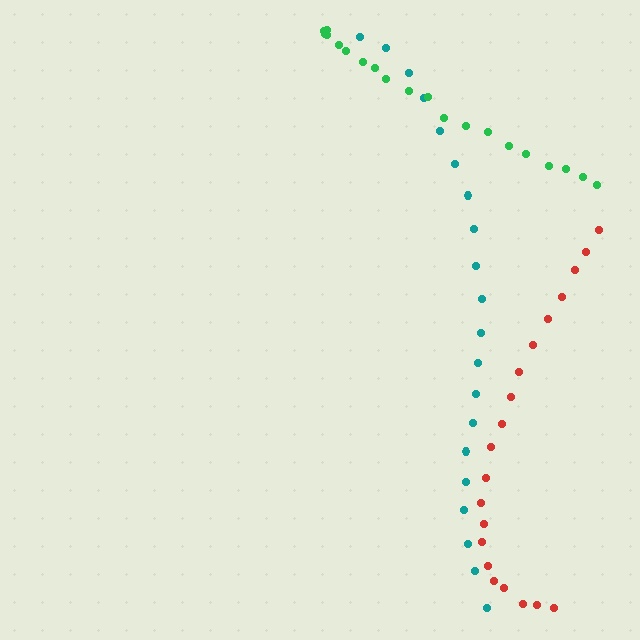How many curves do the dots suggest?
There are 3 distinct paths.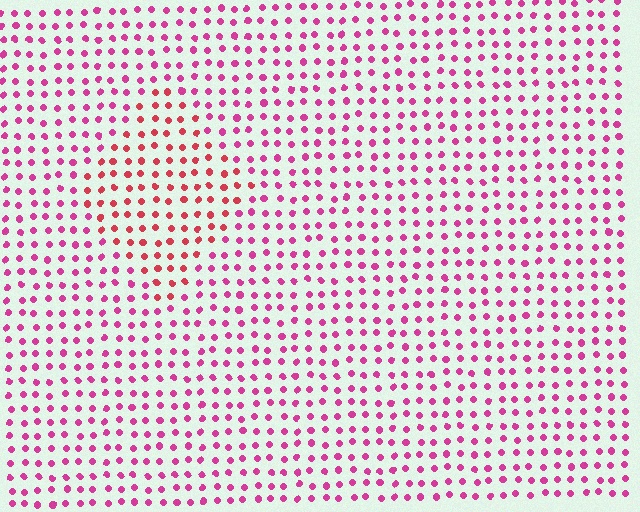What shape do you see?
I see a diamond.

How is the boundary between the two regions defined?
The boundary is defined purely by a slight shift in hue (about 29 degrees). Spacing, size, and orientation are identical on both sides.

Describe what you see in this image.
The image is filled with small magenta elements in a uniform arrangement. A diamond-shaped region is visible where the elements are tinted to a slightly different hue, forming a subtle color boundary.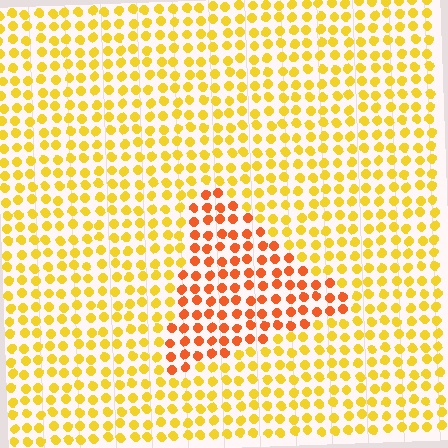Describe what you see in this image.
The image is filled with small yellow elements in a uniform arrangement. A triangle-shaped region is visible where the elements are tinted to a slightly different hue, forming a subtle color boundary.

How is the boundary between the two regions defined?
The boundary is defined purely by a slight shift in hue (about 36 degrees). Spacing, size, and orientation are identical on both sides.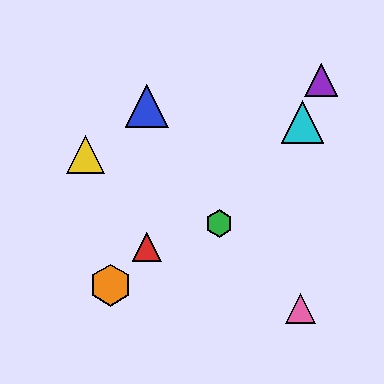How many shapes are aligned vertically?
2 shapes (the red triangle, the blue triangle) are aligned vertically.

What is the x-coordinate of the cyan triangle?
The cyan triangle is at x≈303.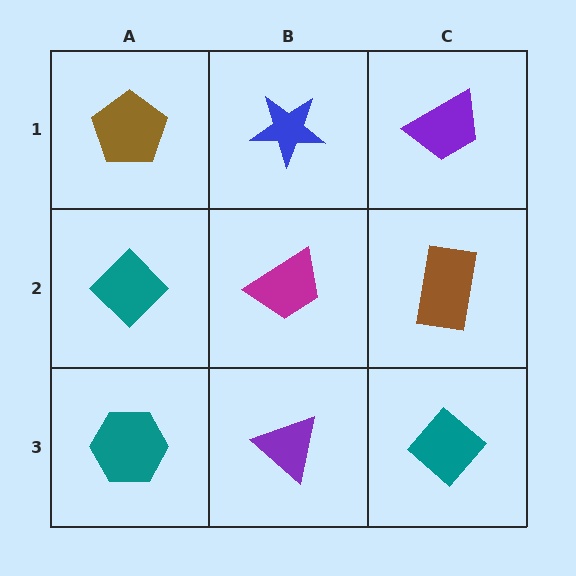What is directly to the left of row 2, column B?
A teal diamond.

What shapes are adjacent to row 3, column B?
A magenta trapezoid (row 2, column B), a teal hexagon (row 3, column A), a teal diamond (row 3, column C).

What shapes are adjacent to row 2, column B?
A blue star (row 1, column B), a purple triangle (row 3, column B), a teal diamond (row 2, column A), a brown rectangle (row 2, column C).